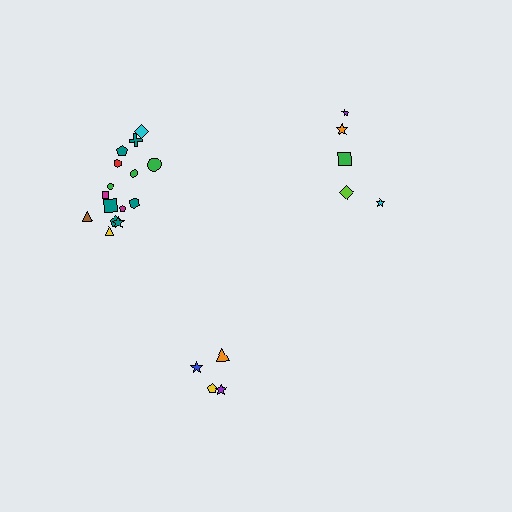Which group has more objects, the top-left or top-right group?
The top-left group.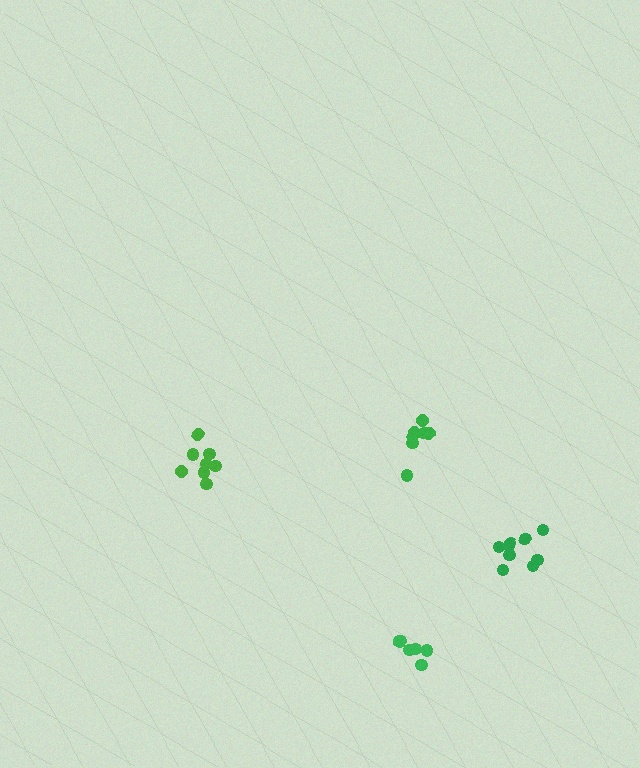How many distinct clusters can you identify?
There are 4 distinct clusters.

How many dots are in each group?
Group 1: 7 dots, Group 2: 9 dots, Group 3: 6 dots, Group 4: 8 dots (30 total).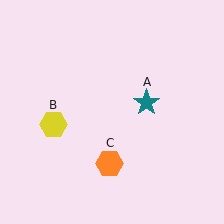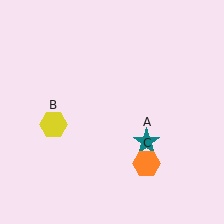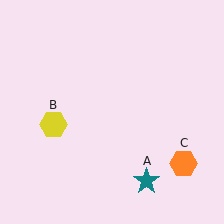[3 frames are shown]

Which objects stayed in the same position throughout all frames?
Yellow hexagon (object B) remained stationary.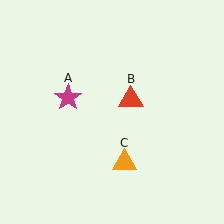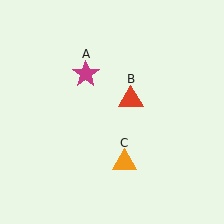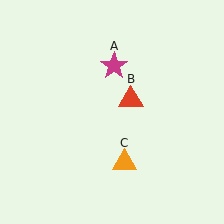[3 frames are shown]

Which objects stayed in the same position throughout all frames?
Red triangle (object B) and orange triangle (object C) remained stationary.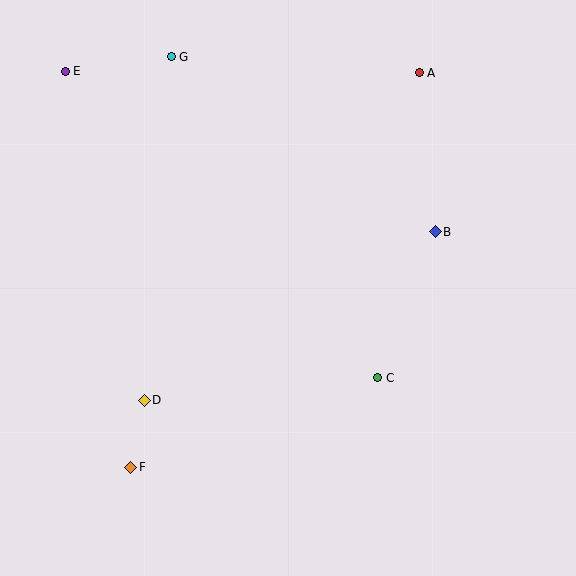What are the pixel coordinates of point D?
Point D is at (144, 400).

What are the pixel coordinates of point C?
Point C is at (378, 378).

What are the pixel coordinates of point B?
Point B is at (435, 232).